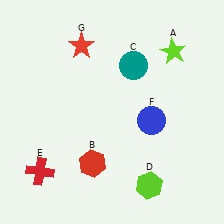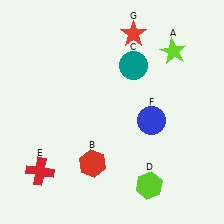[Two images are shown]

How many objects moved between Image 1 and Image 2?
1 object moved between the two images.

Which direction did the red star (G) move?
The red star (G) moved right.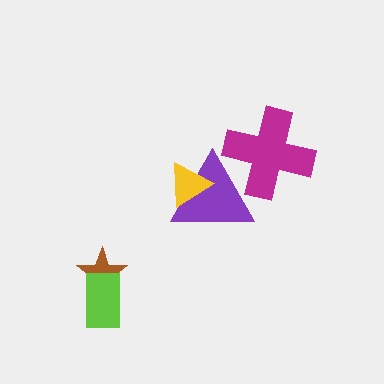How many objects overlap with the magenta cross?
1 object overlaps with the magenta cross.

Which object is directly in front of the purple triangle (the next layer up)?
The yellow triangle is directly in front of the purple triangle.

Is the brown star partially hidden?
Yes, it is partially covered by another shape.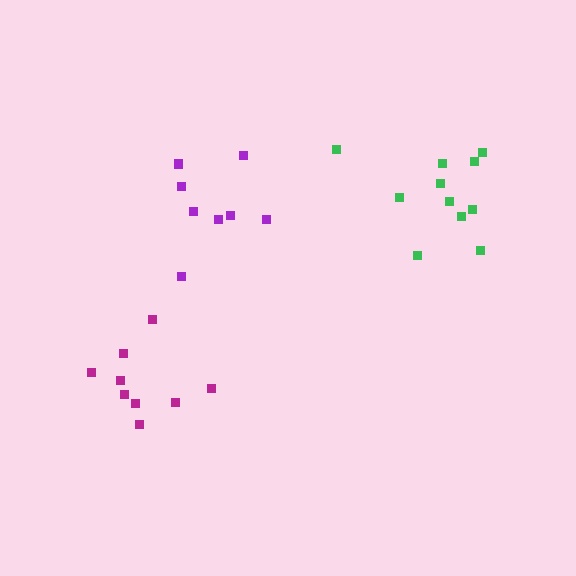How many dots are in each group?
Group 1: 11 dots, Group 2: 8 dots, Group 3: 9 dots (28 total).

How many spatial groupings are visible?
There are 3 spatial groupings.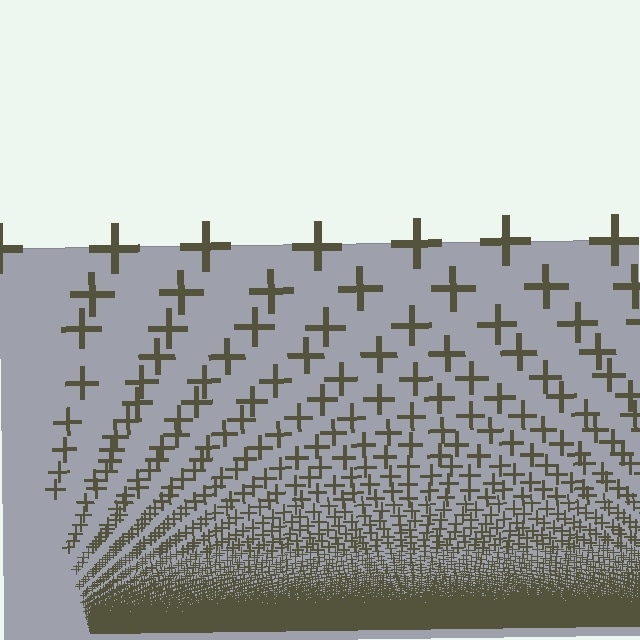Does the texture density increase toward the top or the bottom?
Density increases toward the bottom.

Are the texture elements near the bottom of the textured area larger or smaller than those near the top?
Smaller. The gradient is inverted — elements near the bottom are smaller and denser.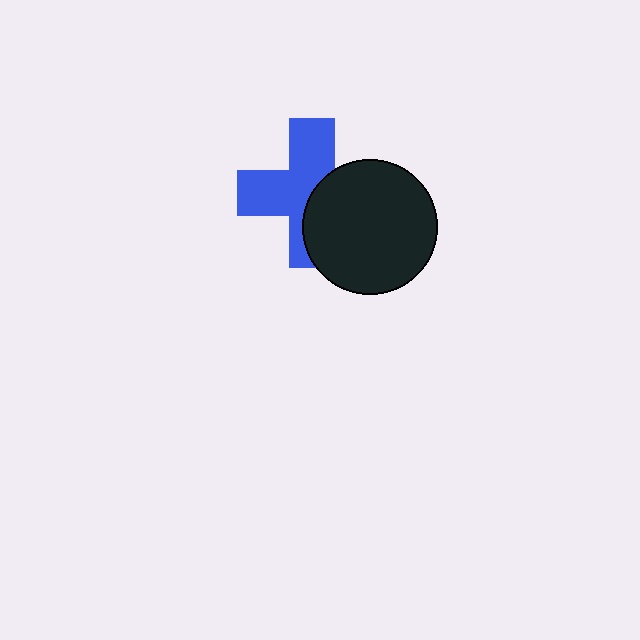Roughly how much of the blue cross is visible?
About half of it is visible (roughly 58%).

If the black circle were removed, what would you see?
You would see the complete blue cross.